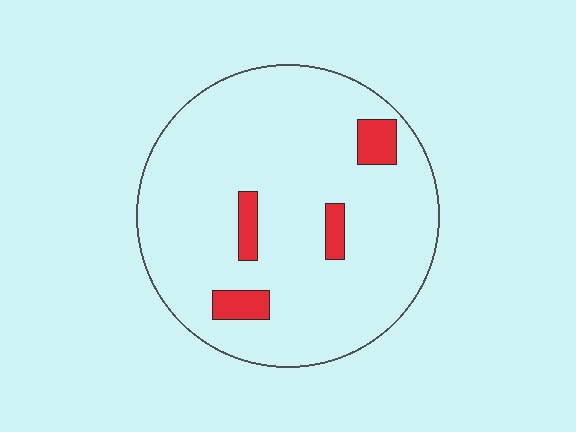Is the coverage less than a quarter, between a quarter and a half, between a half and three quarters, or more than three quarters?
Less than a quarter.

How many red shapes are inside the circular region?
4.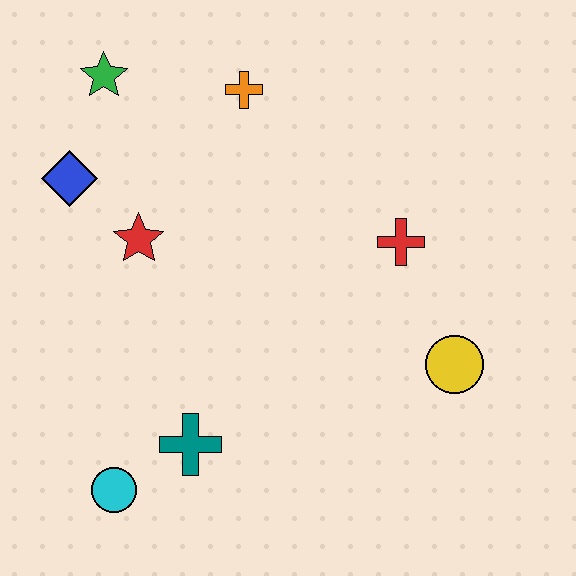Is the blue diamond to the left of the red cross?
Yes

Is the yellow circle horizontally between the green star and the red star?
No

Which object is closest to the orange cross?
The green star is closest to the orange cross.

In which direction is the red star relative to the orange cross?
The red star is below the orange cross.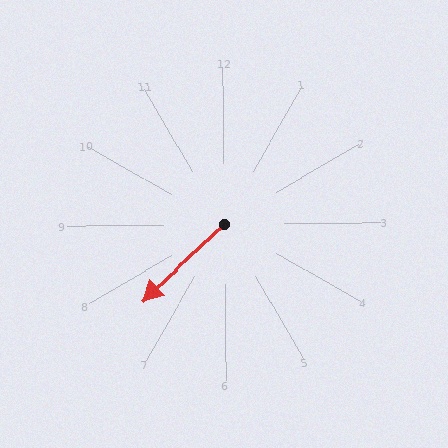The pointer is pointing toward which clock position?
Roughly 8 o'clock.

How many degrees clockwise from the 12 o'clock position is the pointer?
Approximately 227 degrees.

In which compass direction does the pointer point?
Southwest.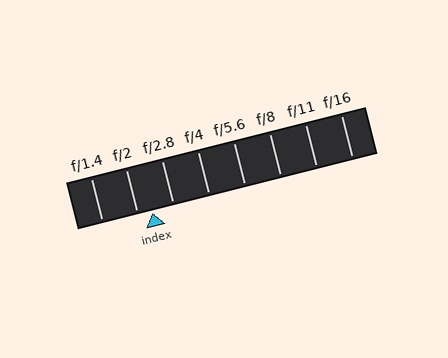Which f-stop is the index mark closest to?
The index mark is closest to f/2.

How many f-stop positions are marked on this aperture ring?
There are 8 f-stop positions marked.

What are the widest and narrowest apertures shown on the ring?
The widest aperture shown is f/1.4 and the narrowest is f/16.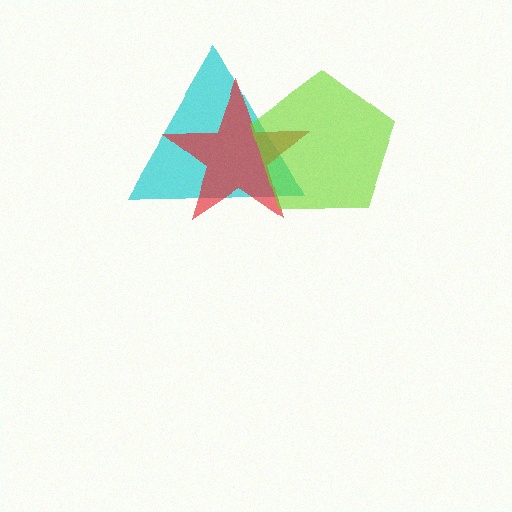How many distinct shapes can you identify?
There are 3 distinct shapes: a cyan triangle, a red star, a lime pentagon.